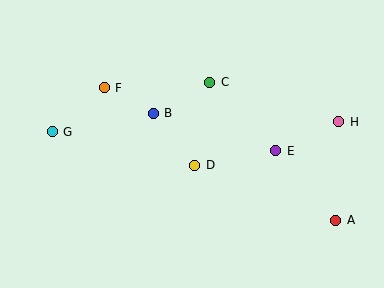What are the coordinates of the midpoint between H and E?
The midpoint between H and E is at (307, 136).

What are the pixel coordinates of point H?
Point H is at (339, 122).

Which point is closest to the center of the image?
Point D at (195, 165) is closest to the center.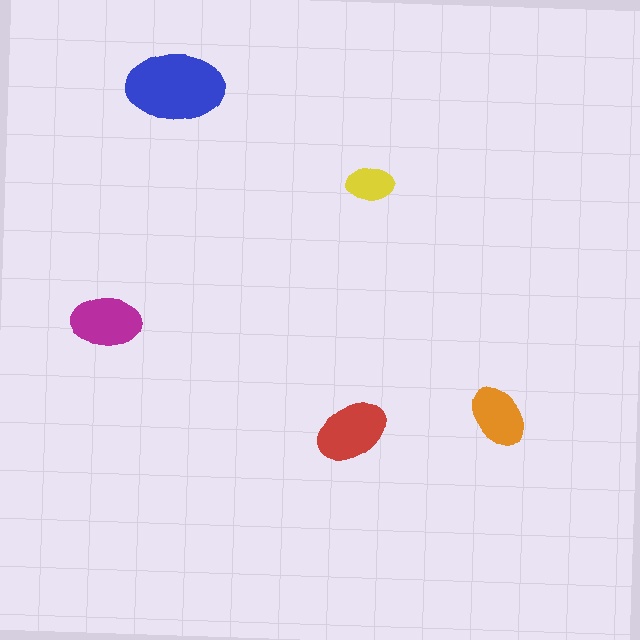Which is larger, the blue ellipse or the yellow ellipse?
The blue one.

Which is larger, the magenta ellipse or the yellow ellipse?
The magenta one.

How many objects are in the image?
There are 5 objects in the image.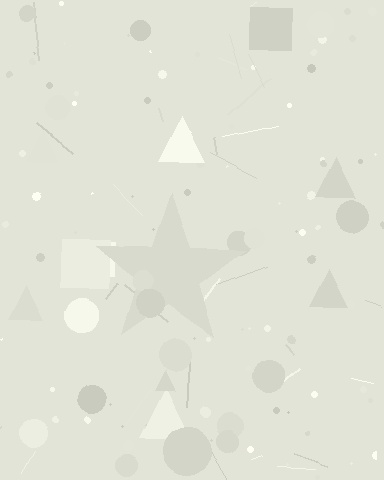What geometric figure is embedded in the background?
A star is embedded in the background.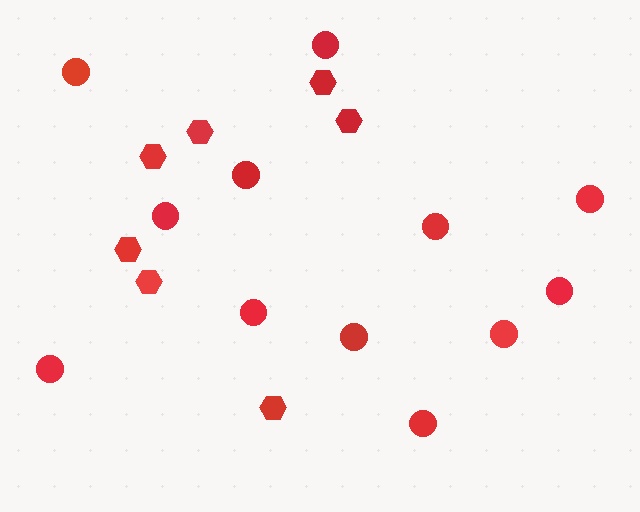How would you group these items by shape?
There are 2 groups: one group of hexagons (7) and one group of circles (12).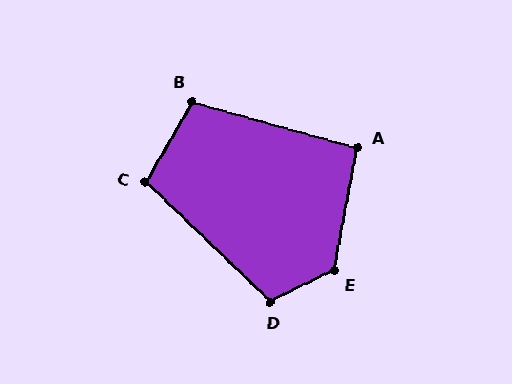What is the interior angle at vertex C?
Approximately 104 degrees (obtuse).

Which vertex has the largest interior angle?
E, at approximately 127 degrees.